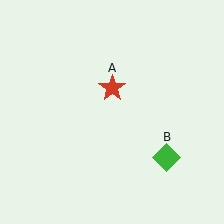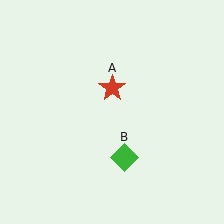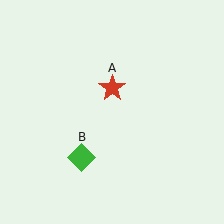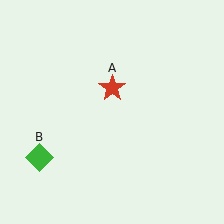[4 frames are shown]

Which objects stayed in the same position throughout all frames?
Red star (object A) remained stationary.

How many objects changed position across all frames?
1 object changed position: green diamond (object B).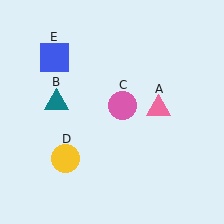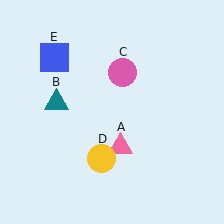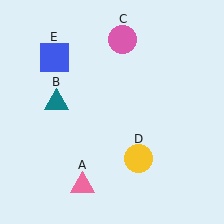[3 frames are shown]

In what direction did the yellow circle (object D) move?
The yellow circle (object D) moved right.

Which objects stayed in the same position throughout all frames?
Teal triangle (object B) and blue square (object E) remained stationary.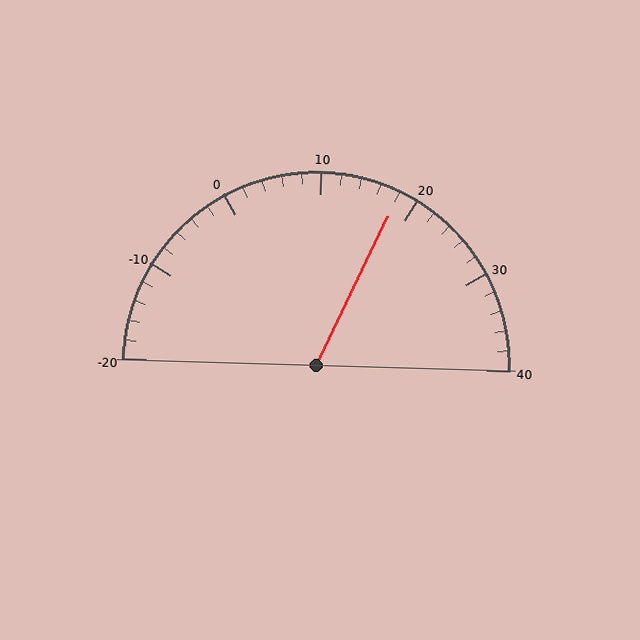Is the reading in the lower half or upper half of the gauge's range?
The reading is in the upper half of the range (-20 to 40).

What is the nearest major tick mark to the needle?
The nearest major tick mark is 20.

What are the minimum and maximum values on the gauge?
The gauge ranges from -20 to 40.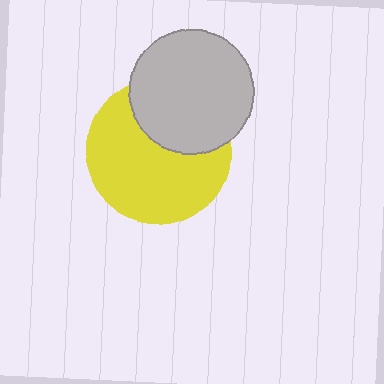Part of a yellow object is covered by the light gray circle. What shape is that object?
It is a circle.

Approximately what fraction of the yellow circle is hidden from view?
Roughly 34% of the yellow circle is hidden behind the light gray circle.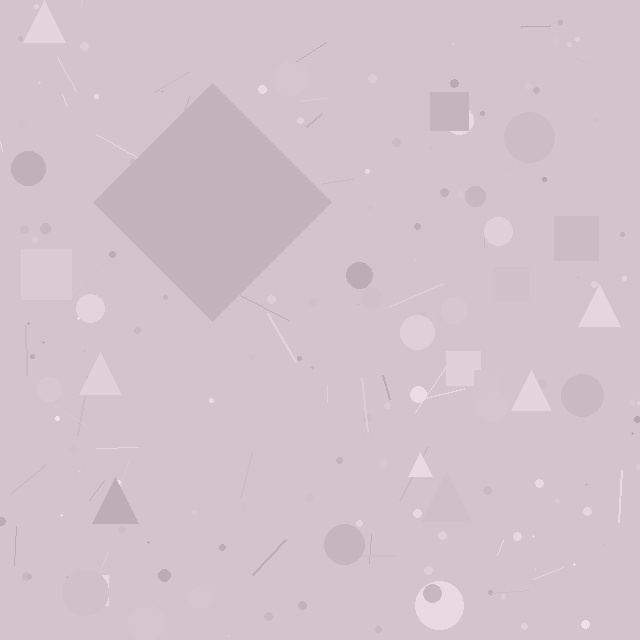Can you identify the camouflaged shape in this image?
The camouflaged shape is a diamond.